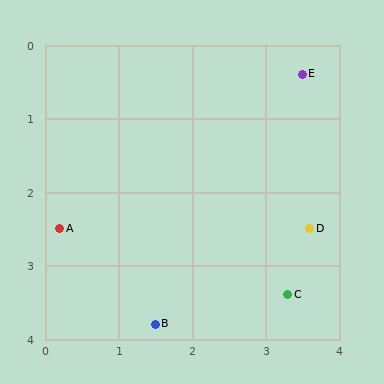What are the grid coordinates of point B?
Point B is at approximately (1.5, 3.8).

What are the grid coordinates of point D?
Point D is at approximately (3.6, 2.5).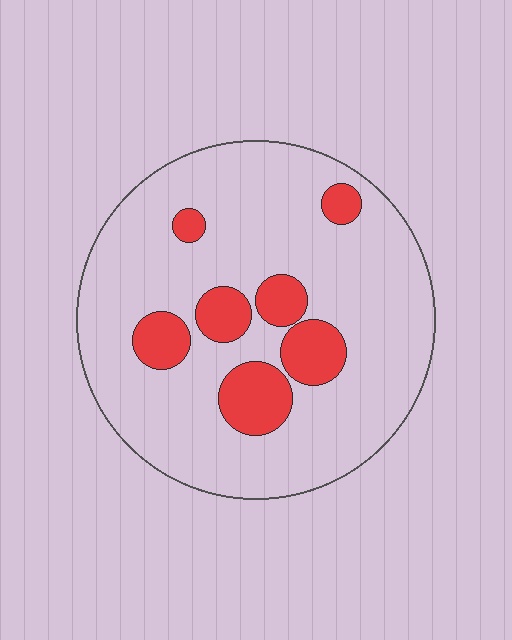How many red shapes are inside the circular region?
7.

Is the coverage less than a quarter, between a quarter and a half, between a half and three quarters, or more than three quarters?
Less than a quarter.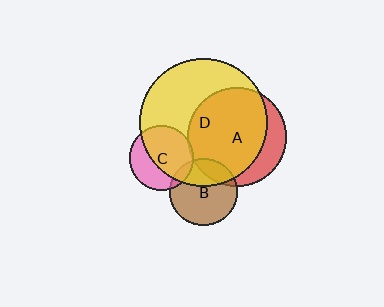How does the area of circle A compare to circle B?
Approximately 2.2 times.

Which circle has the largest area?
Circle D (yellow).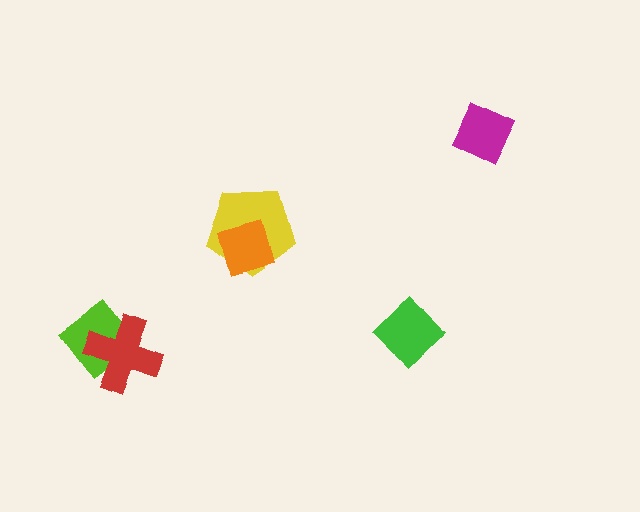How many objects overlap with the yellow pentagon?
1 object overlaps with the yellow pentagon.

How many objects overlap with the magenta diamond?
0 objects overlap with the magenta diamond.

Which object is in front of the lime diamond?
The red cross is in front of the lime diamond.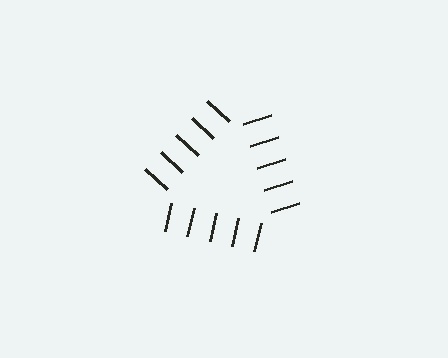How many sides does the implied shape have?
3 sides — the line-ends trace a triangle.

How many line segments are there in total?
15 — 5 along each of the 3 edges.